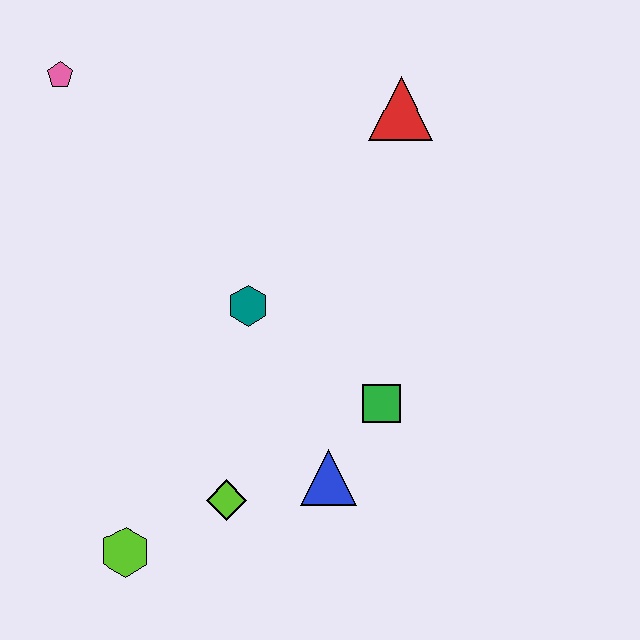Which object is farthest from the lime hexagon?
The red triangle is farthest from the lime hexagon.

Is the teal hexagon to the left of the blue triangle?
Yes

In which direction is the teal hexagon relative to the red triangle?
The teal hexagon is below the red triangle.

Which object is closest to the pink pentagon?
The teal hexagon is closest to the pink pentagon.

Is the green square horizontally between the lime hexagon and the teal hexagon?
No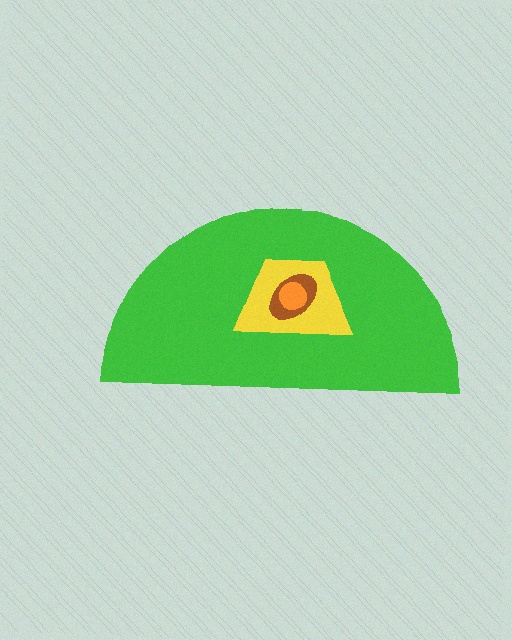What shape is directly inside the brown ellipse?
The orange circle.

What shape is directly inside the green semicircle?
The yellow trapezoid.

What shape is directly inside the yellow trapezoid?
The brown ellipse.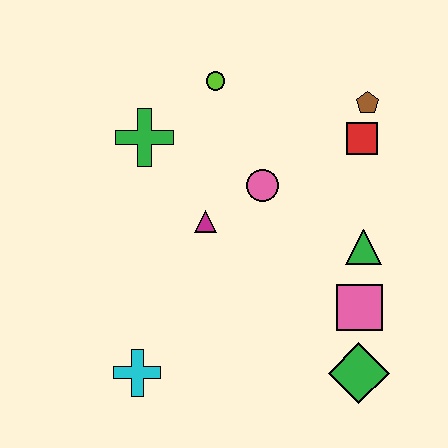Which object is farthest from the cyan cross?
The brown pentagon is farthest from the cyan cross.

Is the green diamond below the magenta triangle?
Yes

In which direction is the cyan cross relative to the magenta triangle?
The cyan cross is below the magenta triangle.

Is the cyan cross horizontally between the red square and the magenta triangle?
No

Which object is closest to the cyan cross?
The magenta triangle is closest to the cyan cross.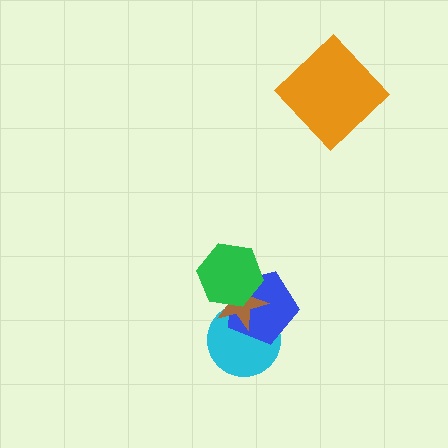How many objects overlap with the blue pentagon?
3 objects overlap with the blue pentagon.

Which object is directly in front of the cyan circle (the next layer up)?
The blue pentagon is directly in front of the cyan circle.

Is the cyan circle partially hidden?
Yes, it is partially covered by another shape.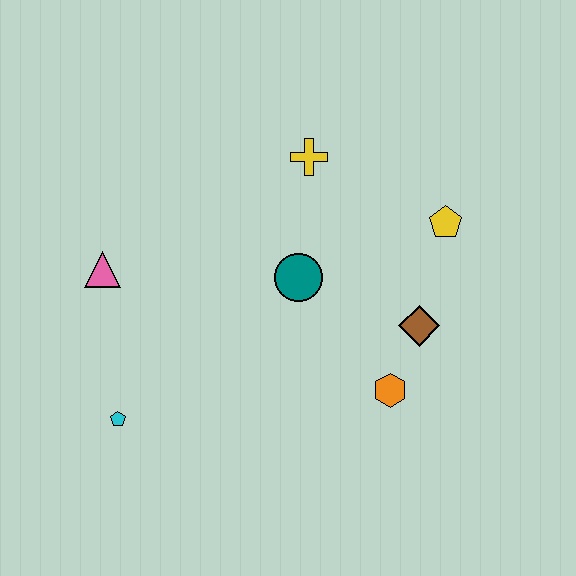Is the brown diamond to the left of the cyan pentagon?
No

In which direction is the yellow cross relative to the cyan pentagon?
The yellow cross is above the cyan pentagon.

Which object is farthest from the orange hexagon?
The pink triangle is farthest from the orange hexagon.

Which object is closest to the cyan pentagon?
The pink triangle is closest to the cyan pentagon.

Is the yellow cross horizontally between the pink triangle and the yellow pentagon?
Yes